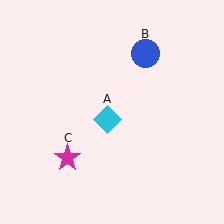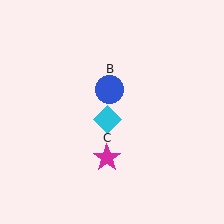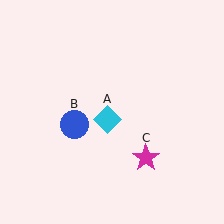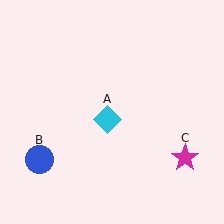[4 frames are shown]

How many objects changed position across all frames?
2 objects changed position: blue circle (object B), magenta star (object C).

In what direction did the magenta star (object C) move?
The magenta star (object C) moved right.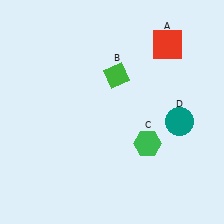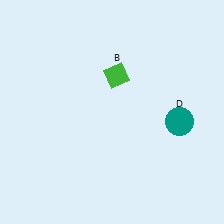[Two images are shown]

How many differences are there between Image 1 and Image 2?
There are 2 differences between the two images.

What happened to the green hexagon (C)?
The green hexagon (C) was removed in Image 2. It was in the bottom-right area of Image 1.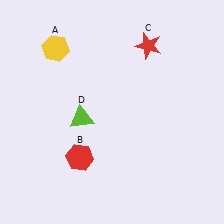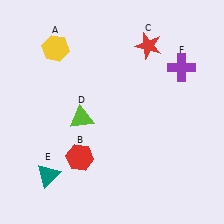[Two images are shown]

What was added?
A teal triangle (E), a purple cross (F) were added in Image 2.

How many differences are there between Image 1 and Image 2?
There are 2 differences between the two images.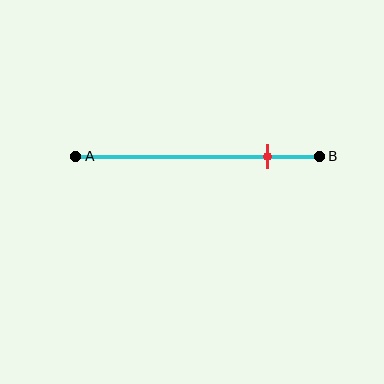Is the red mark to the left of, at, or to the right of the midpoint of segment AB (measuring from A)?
The red mark is to the right of the midpoint of segment AB.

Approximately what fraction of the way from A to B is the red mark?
The red mark is approximately 80% of the way from A to B.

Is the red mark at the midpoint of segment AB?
No, the mark is at about 80% from A, not at the 50% midpoint.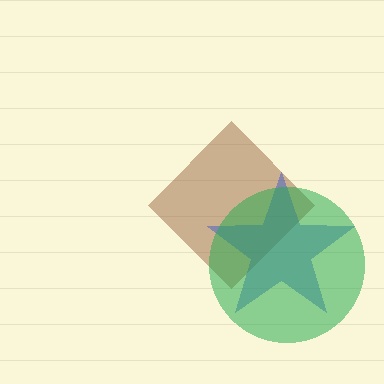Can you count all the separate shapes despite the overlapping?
Yes, there are 3 separate shapes.